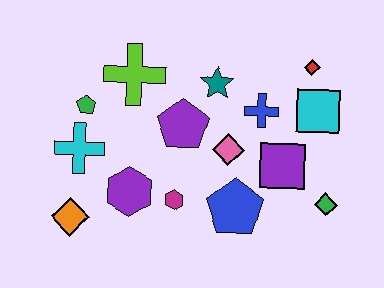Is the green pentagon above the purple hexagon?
Yes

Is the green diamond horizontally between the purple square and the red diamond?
No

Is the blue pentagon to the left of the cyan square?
Yes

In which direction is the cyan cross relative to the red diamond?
The cyan cross is to the left of the red diamond.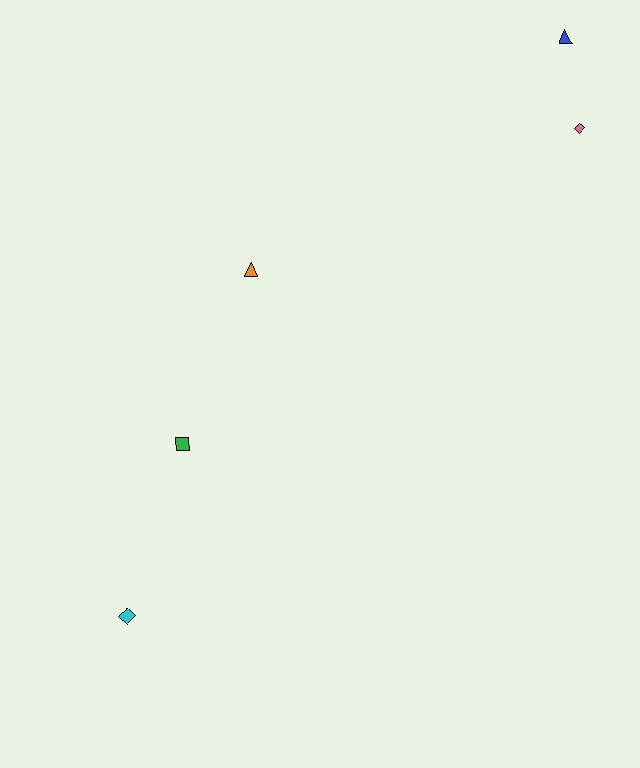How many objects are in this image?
There are 5 objects.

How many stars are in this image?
There are no stars.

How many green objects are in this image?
There is 1 green object.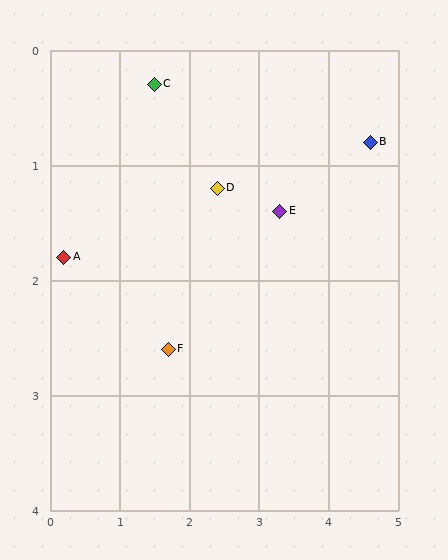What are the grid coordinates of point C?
Point C is at approximately (1.5, 0.3).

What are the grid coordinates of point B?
Point B is at approximately (4.6, 0.8).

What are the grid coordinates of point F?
Point F is at approximately (1.7, 2.6).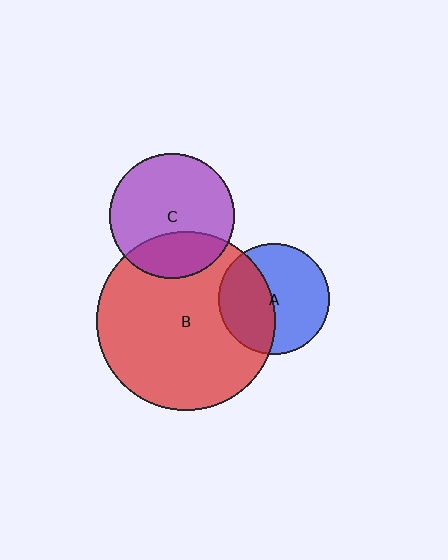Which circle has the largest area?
Circle B (red).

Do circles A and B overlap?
Yes.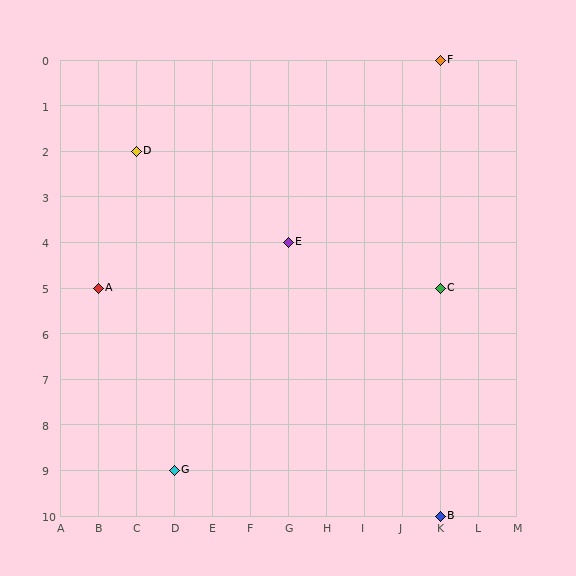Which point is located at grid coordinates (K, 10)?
Point B is at (K, 10).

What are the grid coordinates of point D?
Point D is at grid coordinates (C, 2).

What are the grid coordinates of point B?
Point B is at grid coordinates (K, 10).